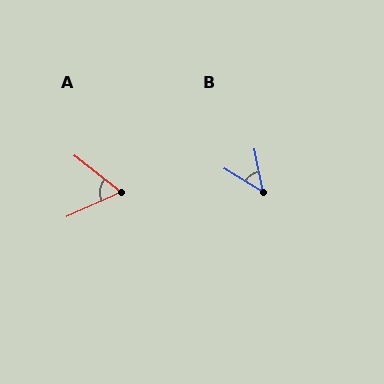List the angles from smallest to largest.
B (47°), A (62°).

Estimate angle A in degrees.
Approximately 62 degrees.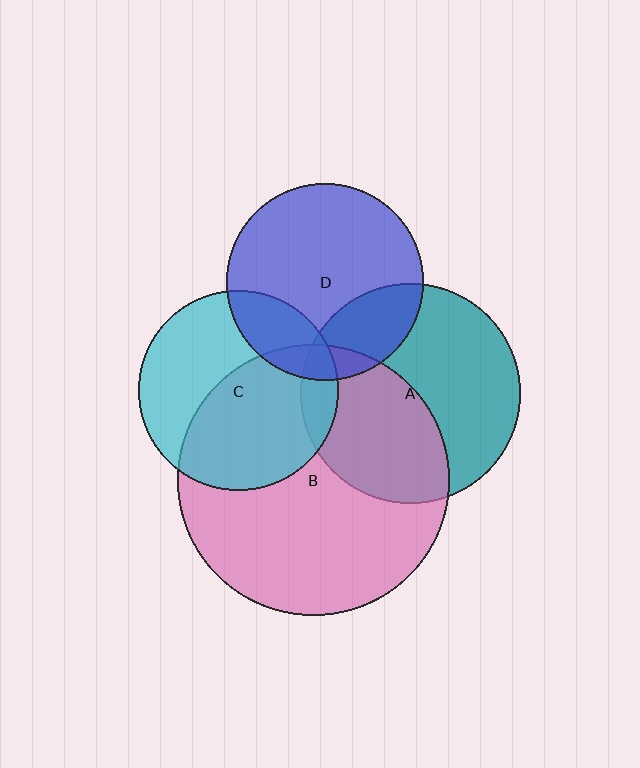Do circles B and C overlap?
Yes.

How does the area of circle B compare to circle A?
Approximately 1.5 times.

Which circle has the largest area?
Circle B (pink).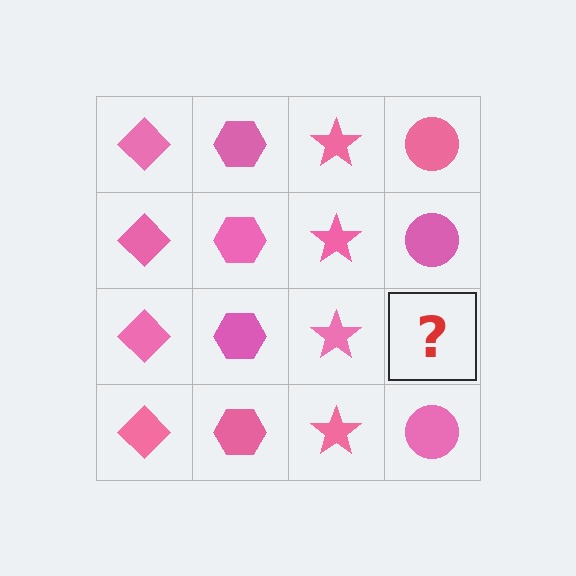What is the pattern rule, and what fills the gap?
The rule is that each column has a consistent shape. The gap should be filled with a pink circle.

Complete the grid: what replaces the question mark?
The question mark should be replaced with a pink circle.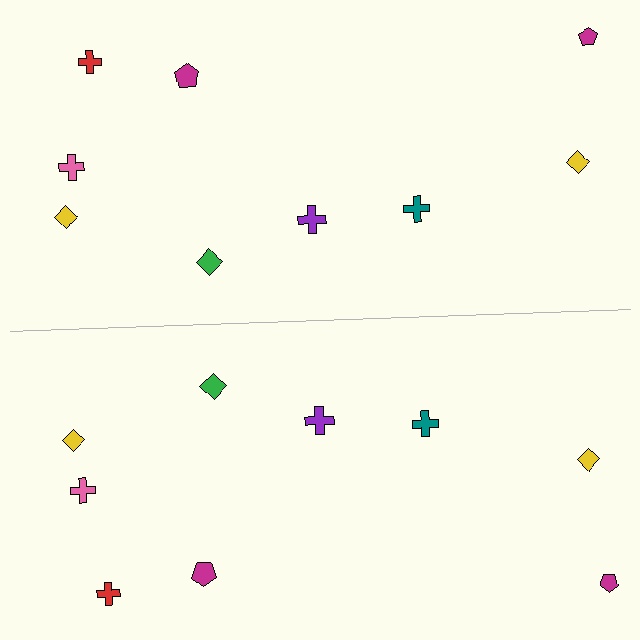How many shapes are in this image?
There are 18 shapes in this image.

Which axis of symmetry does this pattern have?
The pattern has a horizontal axis of symmetry running through the center of the image.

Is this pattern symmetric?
Yes, this pattern has bilateral (reflection) symmetry.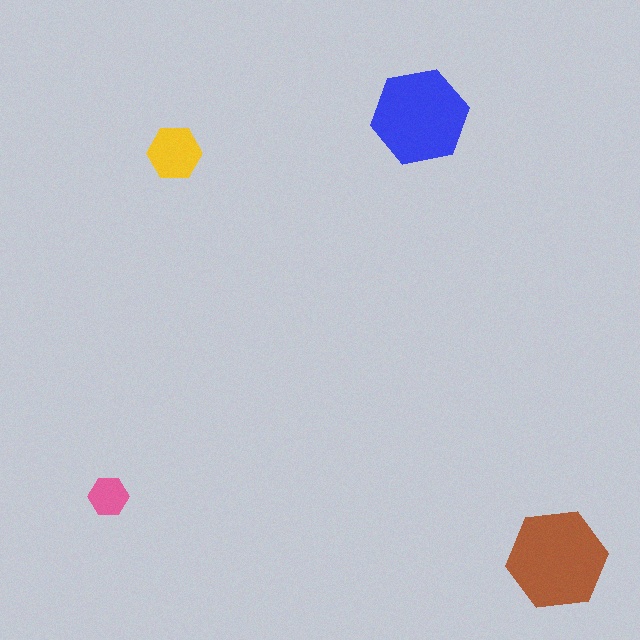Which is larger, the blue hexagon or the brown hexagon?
The brown one.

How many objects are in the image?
There are 4 objects in the image.